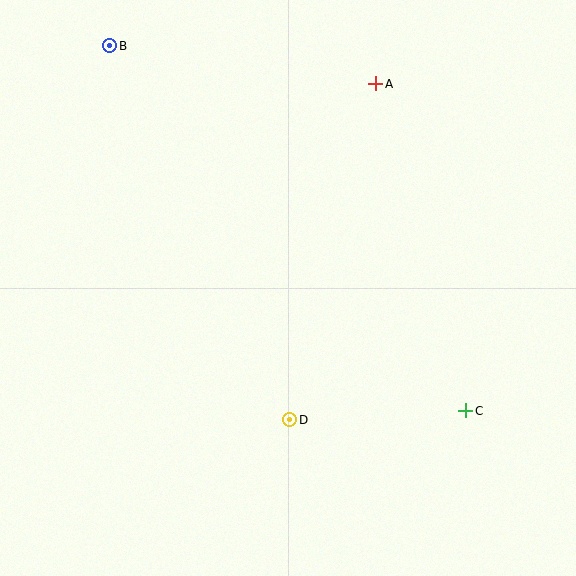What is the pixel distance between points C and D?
The distance between C and D is 176 pixels.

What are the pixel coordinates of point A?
Point A is at (376, 84).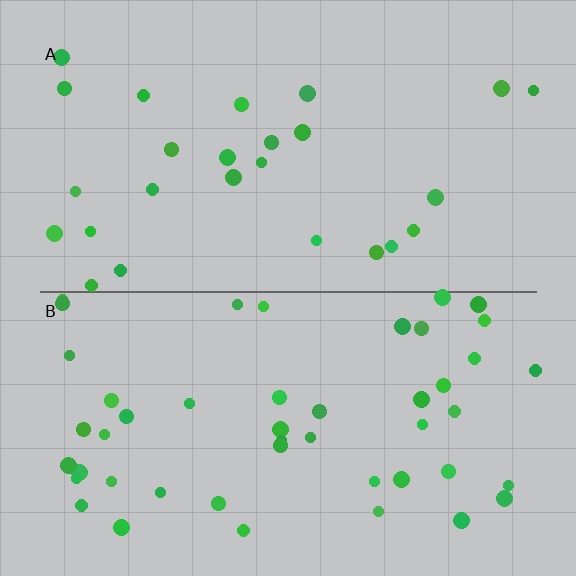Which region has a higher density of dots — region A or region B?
B (the bottom).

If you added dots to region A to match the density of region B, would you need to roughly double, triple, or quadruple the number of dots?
Approximately double.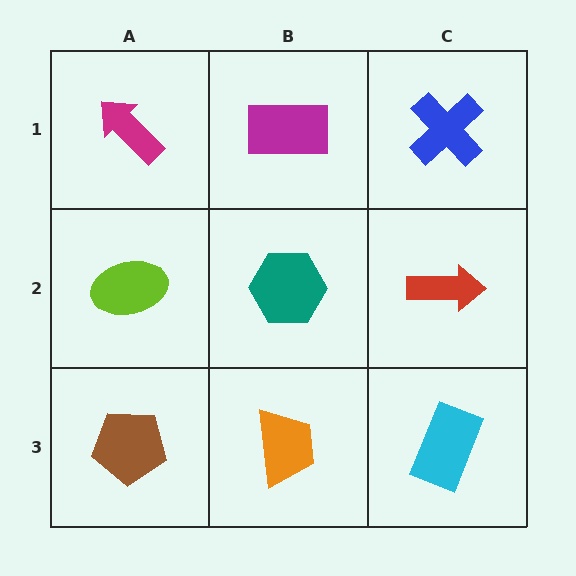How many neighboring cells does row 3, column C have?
2.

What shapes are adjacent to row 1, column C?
A red arrow (row 2, column C), a magenta rectangle (row 1, column B).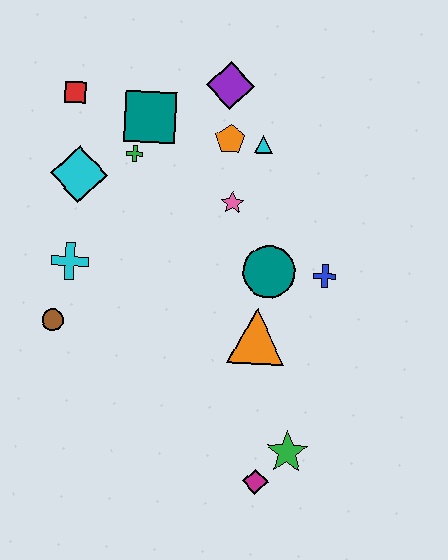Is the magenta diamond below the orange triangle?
Yes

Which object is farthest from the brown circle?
The purple diamond is farthest from the brown circle.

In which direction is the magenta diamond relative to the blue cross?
The magenta diamond is below the blue cross.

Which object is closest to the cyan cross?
The brown circle is closest to the cyan cross.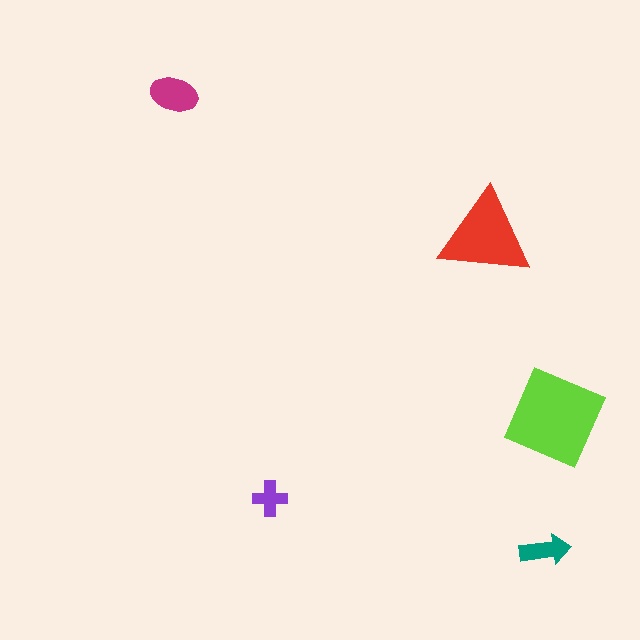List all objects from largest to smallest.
The lime square, the red triangle, the magenta ellipse, the teal arrow, the purple cross.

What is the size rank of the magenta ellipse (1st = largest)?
3rd.